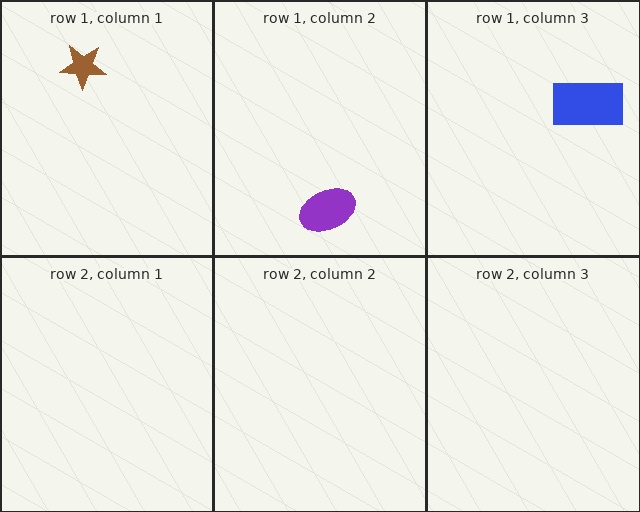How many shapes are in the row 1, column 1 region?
1.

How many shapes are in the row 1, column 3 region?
1.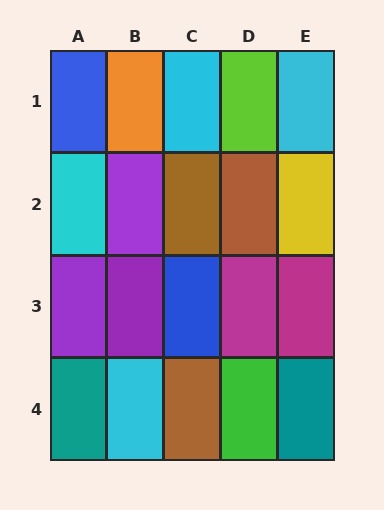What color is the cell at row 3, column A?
Purple.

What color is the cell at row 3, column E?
Magenta.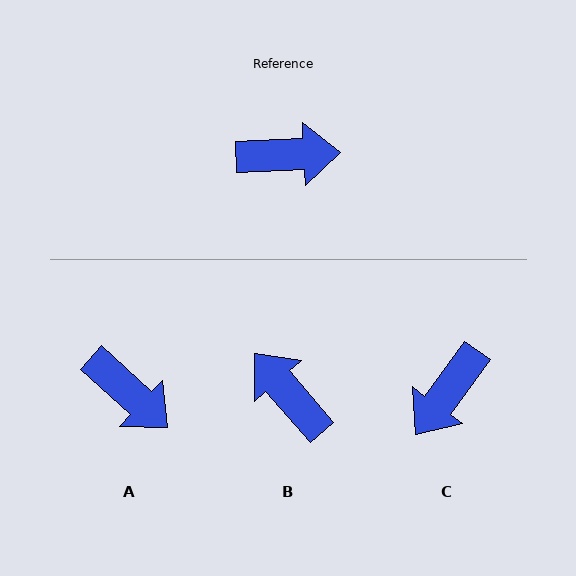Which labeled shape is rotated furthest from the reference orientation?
C, about 129 degrees away.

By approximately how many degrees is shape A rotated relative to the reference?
Approximately 45 degrees clockwise.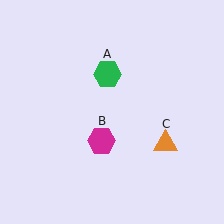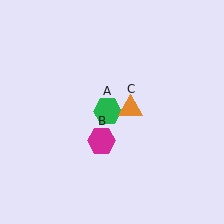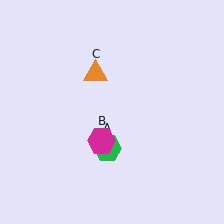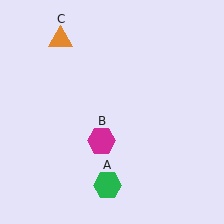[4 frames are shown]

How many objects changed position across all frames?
2 objects changed position: green hexagon (object A), orange triangle (object C).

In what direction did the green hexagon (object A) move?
The green hexagon (object A) moved down.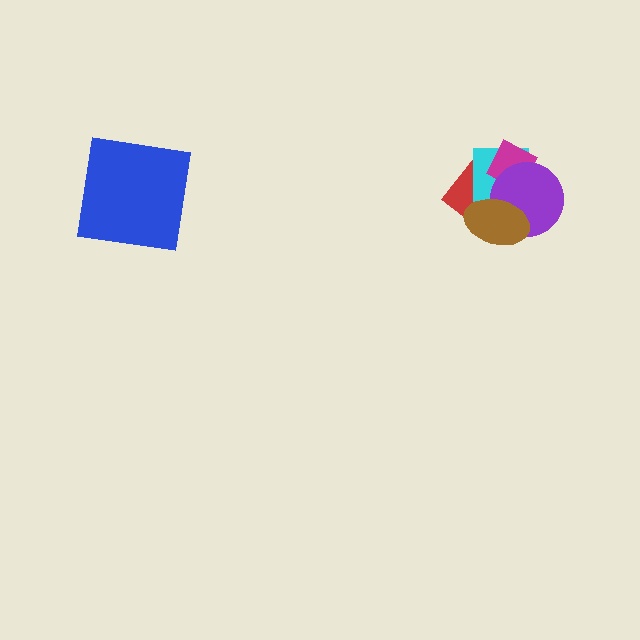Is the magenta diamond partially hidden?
Yes, it is partially covered by another shape.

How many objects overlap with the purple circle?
4 objects overlap with the purple circle.